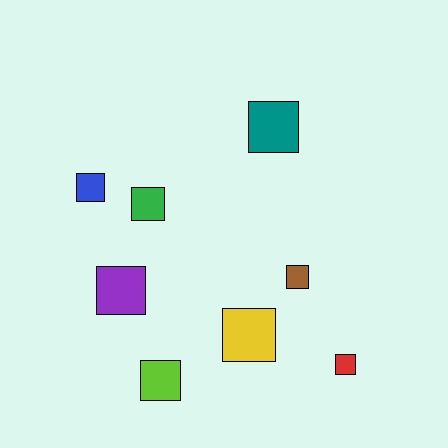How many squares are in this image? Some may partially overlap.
There are 8 squares.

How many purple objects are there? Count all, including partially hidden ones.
There is 1 purple object.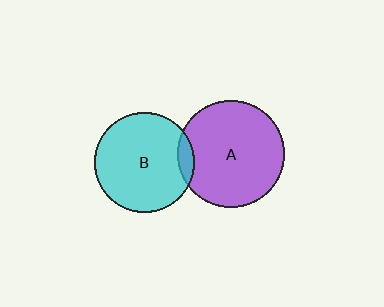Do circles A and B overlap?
Yes.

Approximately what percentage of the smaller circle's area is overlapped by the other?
Approximately 10%.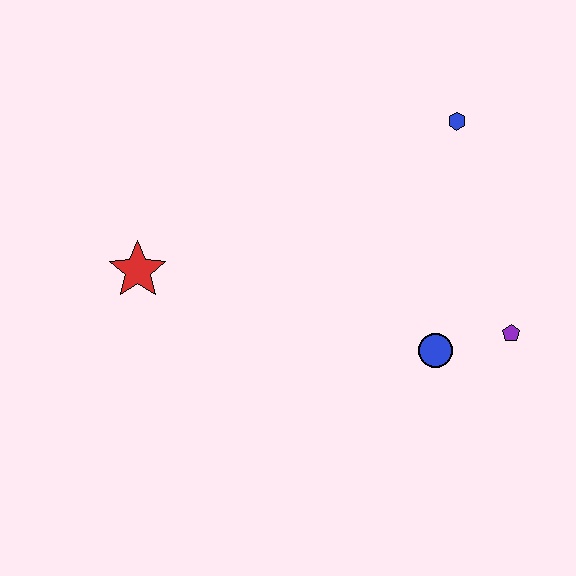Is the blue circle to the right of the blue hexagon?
No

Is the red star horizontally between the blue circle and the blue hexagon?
No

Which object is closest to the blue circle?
The purple pentagon is closest to the blue circle.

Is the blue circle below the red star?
Yes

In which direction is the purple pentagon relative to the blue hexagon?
The purple pentagon is below the blue hexagon.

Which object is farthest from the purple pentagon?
The red star is farthest from the purple pentagon.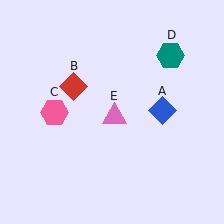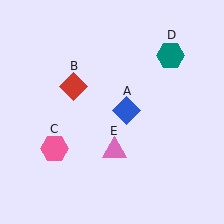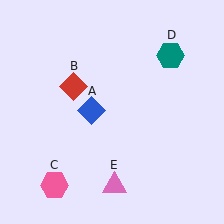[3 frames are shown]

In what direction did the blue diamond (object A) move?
The blue diamond (object A) moved left.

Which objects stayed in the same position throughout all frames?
Red diamond (object B) and teal hexagon (object D) remained stationary.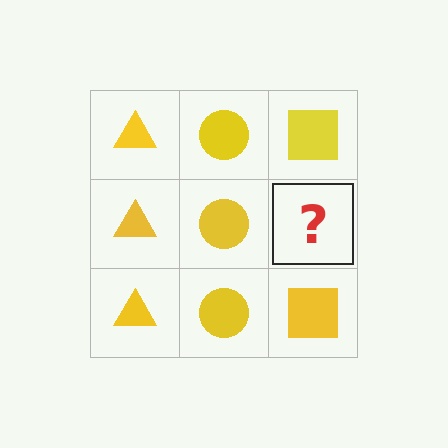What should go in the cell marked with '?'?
The missing cell should contain a yellow square.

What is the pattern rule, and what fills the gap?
The rule is that each column has a consistent shape. The gap should be filled with a yellow square.